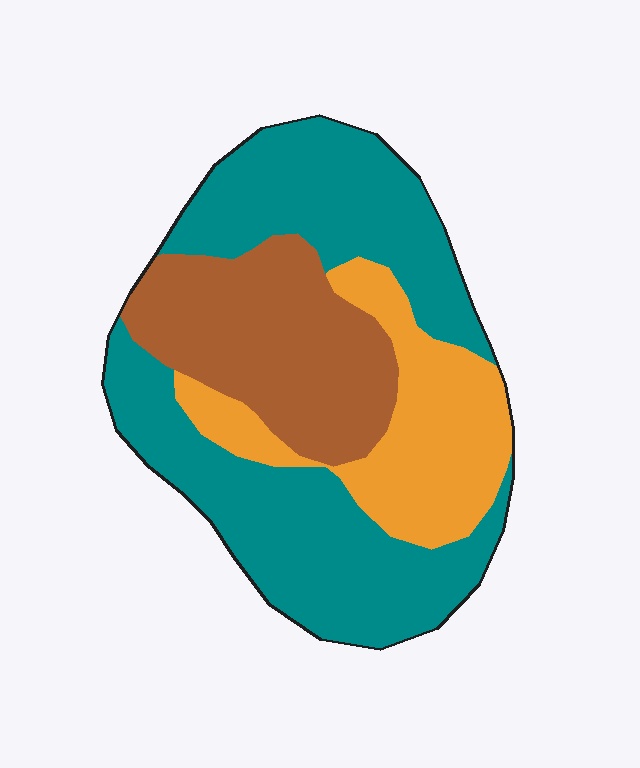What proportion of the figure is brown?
Brown takes up about one quarter (1/4) of the figure.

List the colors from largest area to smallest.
From largest to smallest: teal, brown, orange.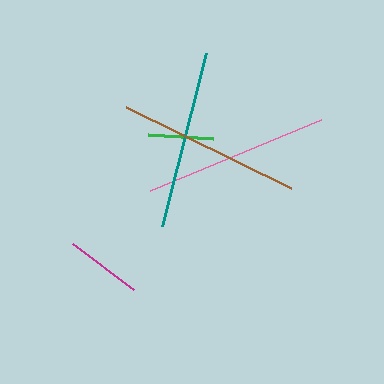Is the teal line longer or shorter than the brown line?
The brown line is longer than the teal line.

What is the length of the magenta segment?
The magenta segment is approximately 77 pixels long.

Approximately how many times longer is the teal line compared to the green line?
The teal line is approximately 2.7 times the length of the green line.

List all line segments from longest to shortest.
From longest to shortest: pink, brown, teal, magenta, green.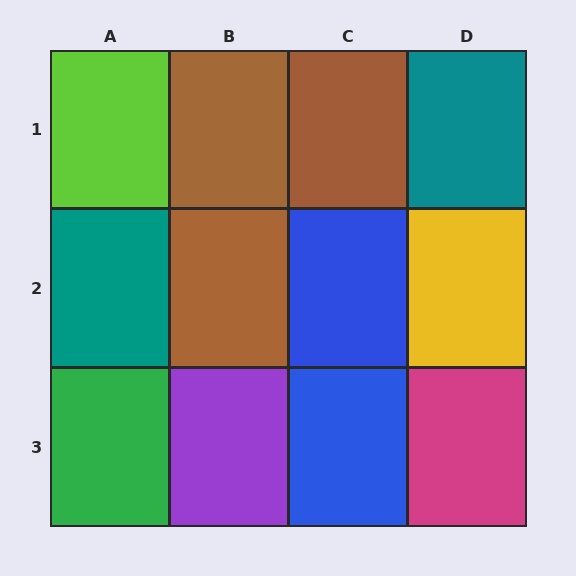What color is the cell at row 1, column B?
Brown.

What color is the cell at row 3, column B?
Purple.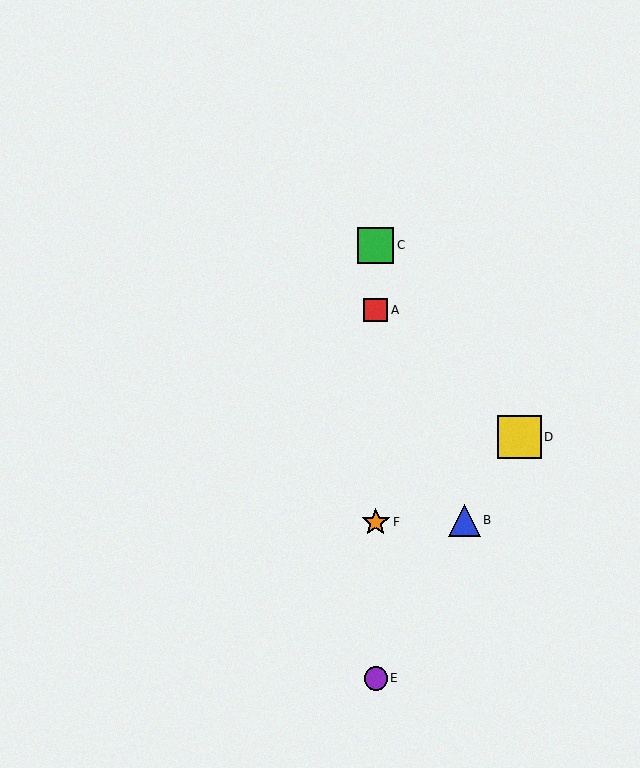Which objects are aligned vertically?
Objects A, C, E, F are aligned vertically.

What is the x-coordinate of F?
Object F is at x≈376.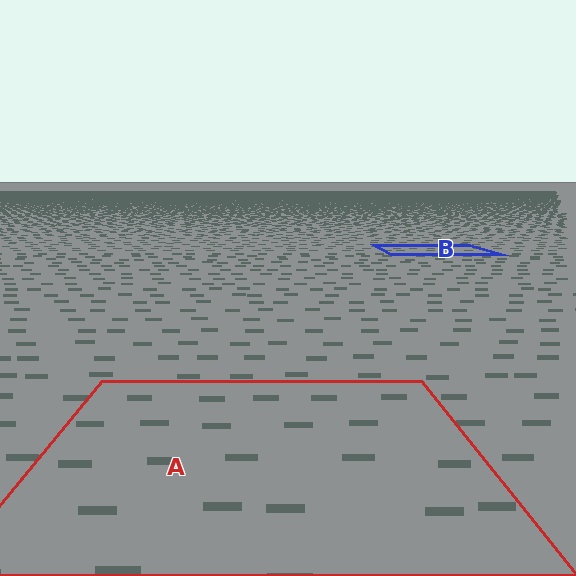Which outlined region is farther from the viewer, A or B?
Region B is farther from the viewer — the texture elements inside it appear smaller and more densely packed.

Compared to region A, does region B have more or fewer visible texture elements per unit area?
Region B has more texture elements per unit area — they are packed more densely because it is farther away.